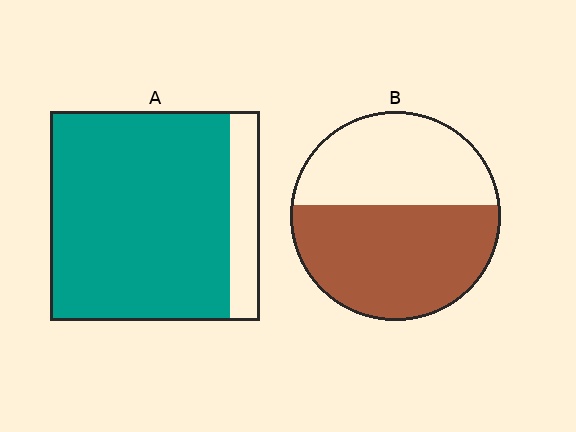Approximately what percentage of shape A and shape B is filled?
A is approximately 85% and B is approximately 55%.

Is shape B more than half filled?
Yes.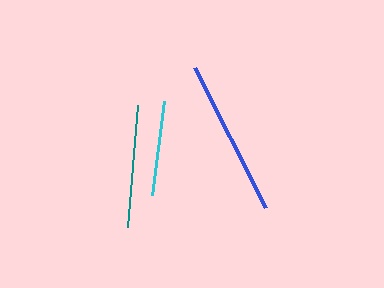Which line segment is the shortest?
The cyan line is the shortest at approximately 95 pixels.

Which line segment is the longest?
The blue line is the longest at approximately 157 pixels.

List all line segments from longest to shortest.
From longest to shortest: blue, teal, cyan.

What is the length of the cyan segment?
The cyan segment is approximately 95 pixels long.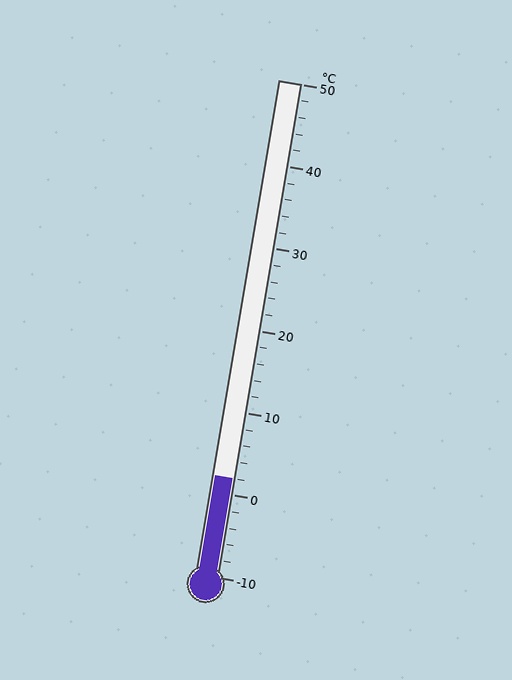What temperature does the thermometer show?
The thermometer shows approximately 2°C.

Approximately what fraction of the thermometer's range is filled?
The thermometer is filled to approximately 20% of its range.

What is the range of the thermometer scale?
The thermometer scale ranges from -10°C to 50°C.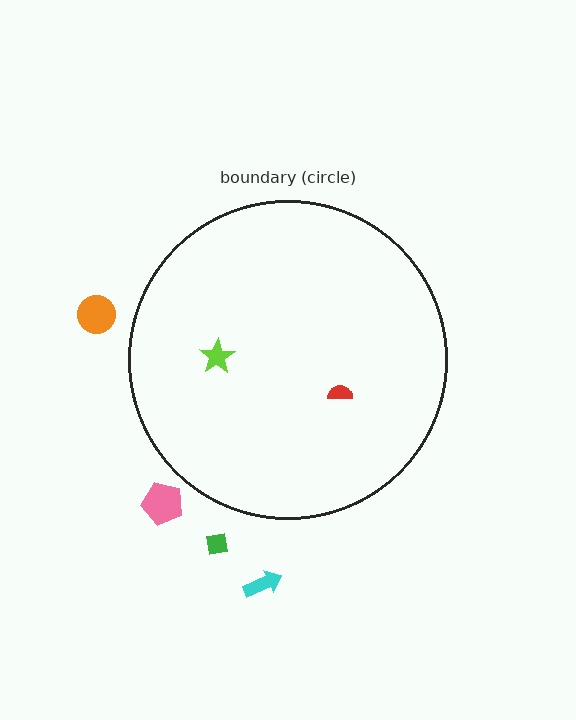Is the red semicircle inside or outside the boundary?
Inside.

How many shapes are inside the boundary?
2 inside, 4 outside.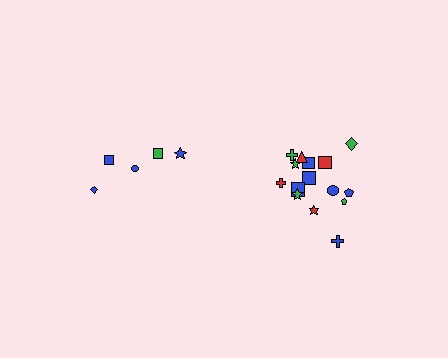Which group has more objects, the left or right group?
The right group.